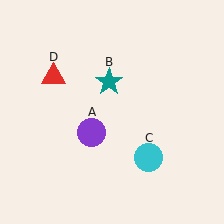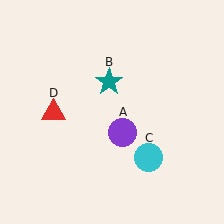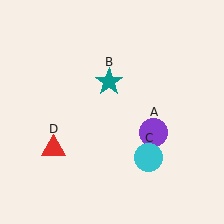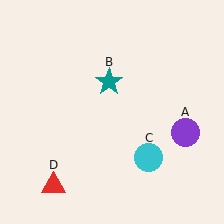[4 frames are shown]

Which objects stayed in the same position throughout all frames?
Teal star (object B) and cyan circle (object C) remained stationary.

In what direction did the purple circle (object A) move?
The purple circle (object A) moved right.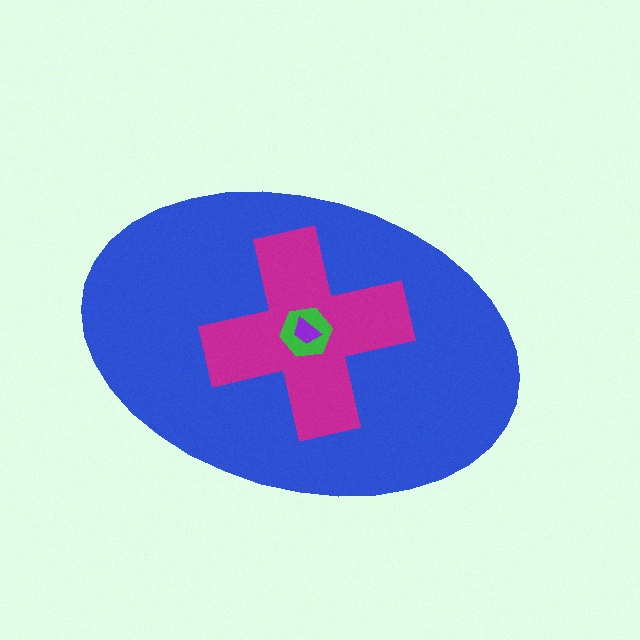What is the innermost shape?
The purple trapezoid.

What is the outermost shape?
The blue ellipse.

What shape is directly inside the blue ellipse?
The magenta cross.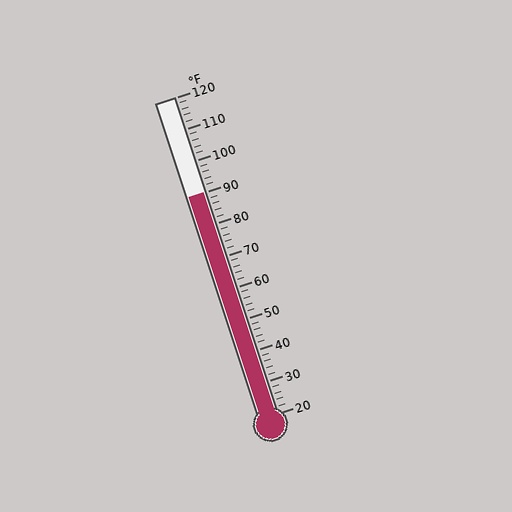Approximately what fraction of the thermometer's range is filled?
The thermometer is filled to approximately 70% of its range.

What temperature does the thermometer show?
The thermometer shows approximately 90°F.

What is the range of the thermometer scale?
The thermometer scale ranges from 20°F to 120°F.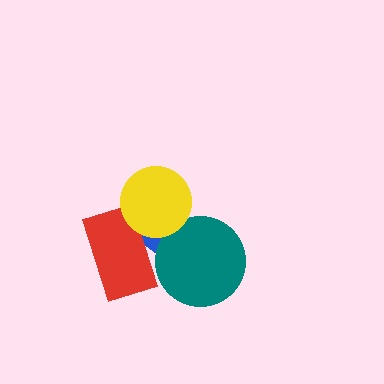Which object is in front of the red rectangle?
The yellow circle is in front of the red rectangle.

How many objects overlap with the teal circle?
1 object overlaps with the teal circle.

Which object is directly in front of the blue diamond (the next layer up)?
The teal circle is directly in front of the blue diamond.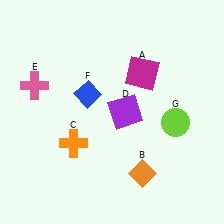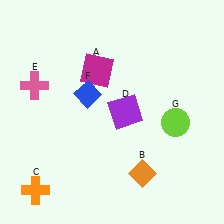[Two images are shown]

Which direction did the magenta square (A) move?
The magenta square (A) moved left.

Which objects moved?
The objects that moved are: the magenta square (A), the orange cross (C).